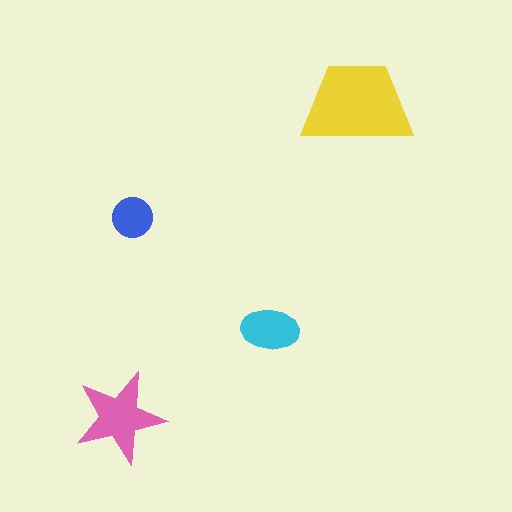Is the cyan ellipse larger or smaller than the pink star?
Smaller.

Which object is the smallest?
The blue circle.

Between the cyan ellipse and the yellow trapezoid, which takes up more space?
The yellow trapezoid.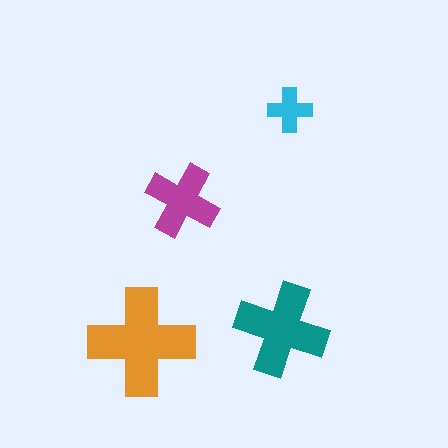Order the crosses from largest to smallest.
the orange one, the teal one, the magenta one, the cyan one.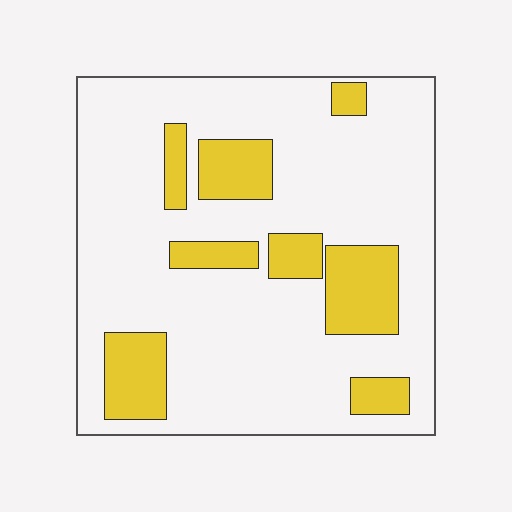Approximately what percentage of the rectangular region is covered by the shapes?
Approximately 20%.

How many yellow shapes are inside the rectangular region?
8.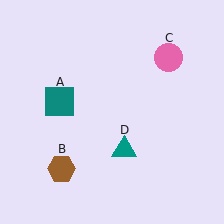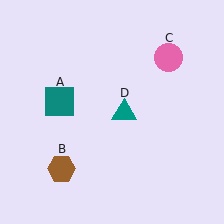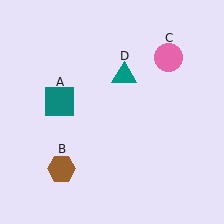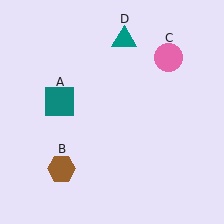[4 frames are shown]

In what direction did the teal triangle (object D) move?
The teal triangle (object D) moved up.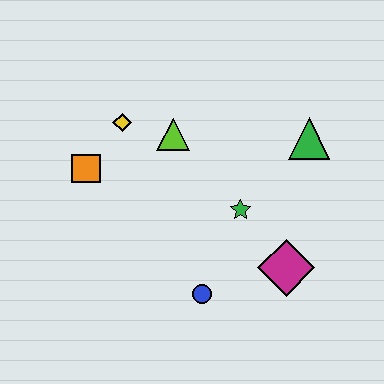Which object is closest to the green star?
The magenta diamond is closest to the green star.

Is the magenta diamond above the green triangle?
No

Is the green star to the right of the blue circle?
Yes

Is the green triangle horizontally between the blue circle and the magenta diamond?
No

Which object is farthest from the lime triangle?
The magenta diamond is farthest from the lime triangle.